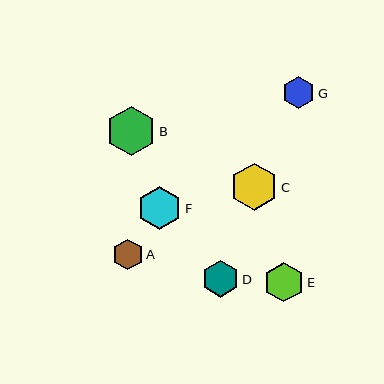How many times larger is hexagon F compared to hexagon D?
Hexagon F is approximately 1.2 times the size of hexagon D.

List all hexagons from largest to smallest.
From largest to smallest: B, C, F, E, D, G, A.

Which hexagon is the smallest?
Hexagon A is the smallest with a size of approximately 31 pixels.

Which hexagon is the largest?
Hexagon B is the largest with a size of approximately 49 pixels.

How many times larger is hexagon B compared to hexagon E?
Hexagon B is approximately 1.3 times the size of hexagon E.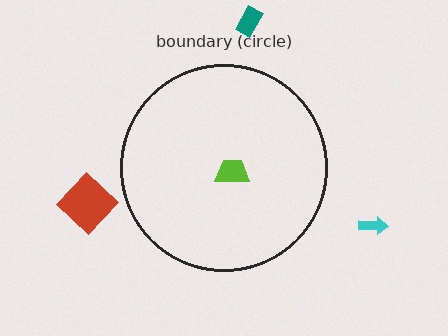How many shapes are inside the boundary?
1 inside, 3 outside.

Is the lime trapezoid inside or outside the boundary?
Inside.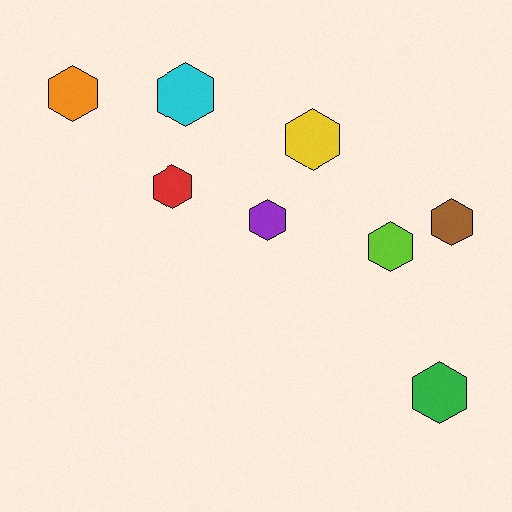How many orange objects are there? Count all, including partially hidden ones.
There is 1 orange object.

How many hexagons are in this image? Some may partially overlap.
There are 8 hexagons.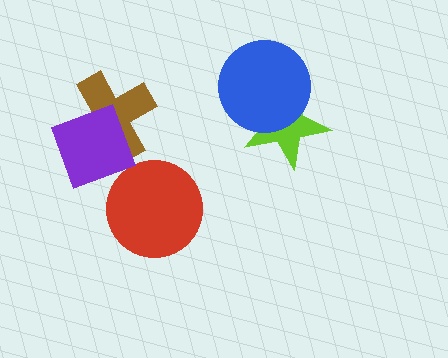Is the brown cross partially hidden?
Yes, it is partially covered by another shape.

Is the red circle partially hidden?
No, no other shape covers it.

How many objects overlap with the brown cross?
1 object overlaps with the brown cross.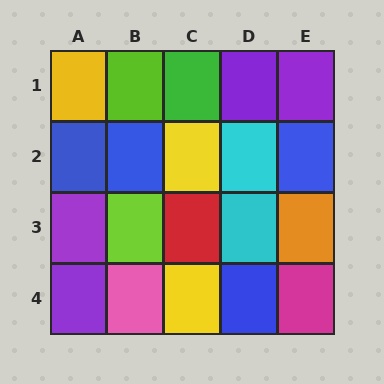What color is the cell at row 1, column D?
Purple.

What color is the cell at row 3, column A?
Purple.